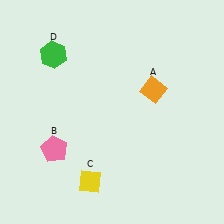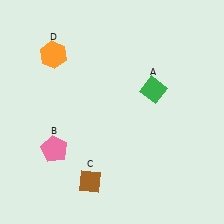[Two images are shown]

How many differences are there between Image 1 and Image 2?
There are 3 differences between the two images.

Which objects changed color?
A changed from orange to green. C changed from yellow to brown. D changed from green to orange.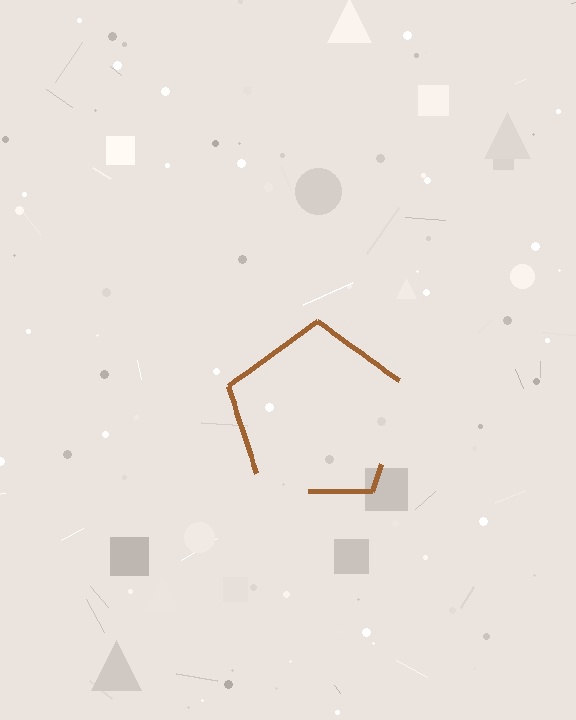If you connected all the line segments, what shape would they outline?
They would outline a pentagon.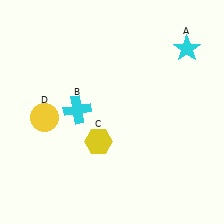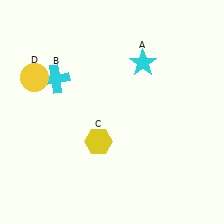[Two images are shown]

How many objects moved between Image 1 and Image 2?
3 objects moved between the two images.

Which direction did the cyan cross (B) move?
The cyan cross (B) moved up.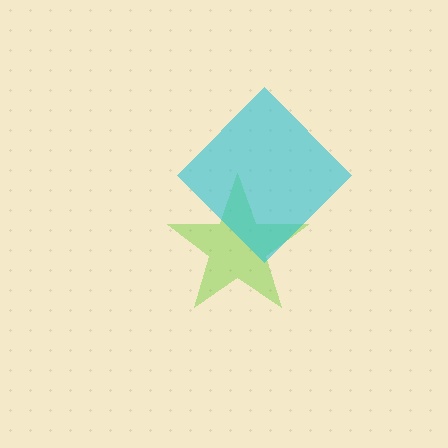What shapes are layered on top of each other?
The layered shapes are: a lime star, a cyan diamond.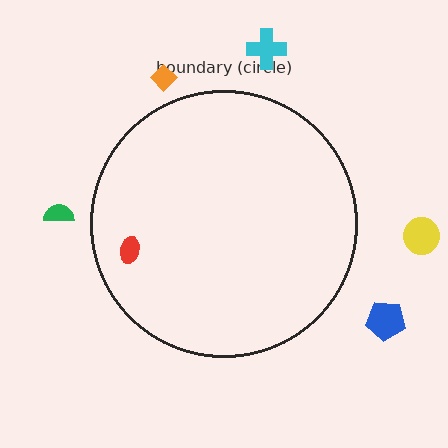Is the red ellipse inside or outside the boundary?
Inside.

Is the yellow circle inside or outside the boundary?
Outside.